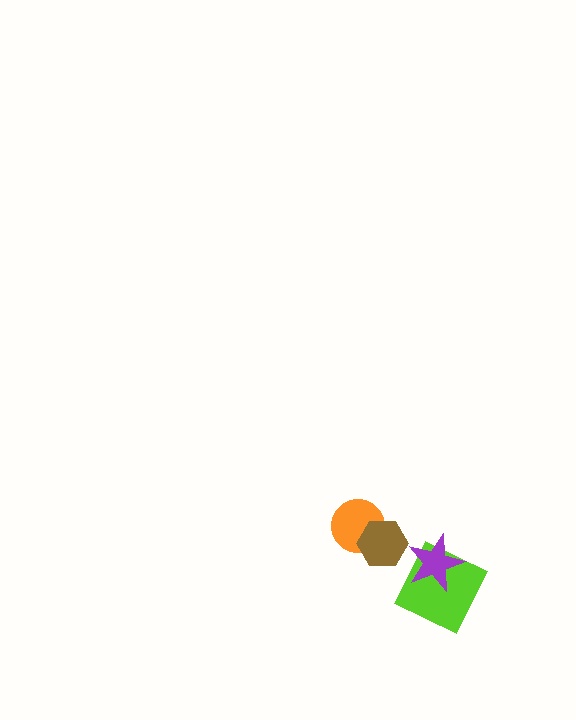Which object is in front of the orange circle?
The brown hexagon is in front of the orange circle.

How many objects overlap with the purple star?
1 object overlaps with the purple star.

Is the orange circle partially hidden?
Yes, it is partially covered by another shape.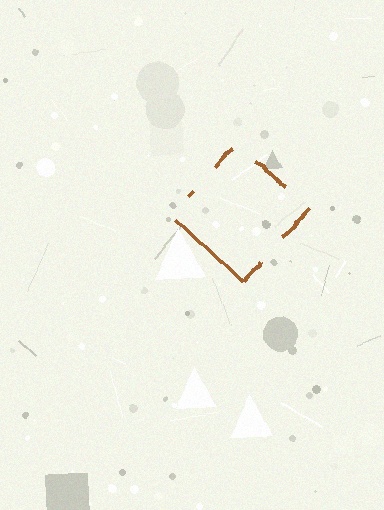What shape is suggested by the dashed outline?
The dashed outline suggests a diamond.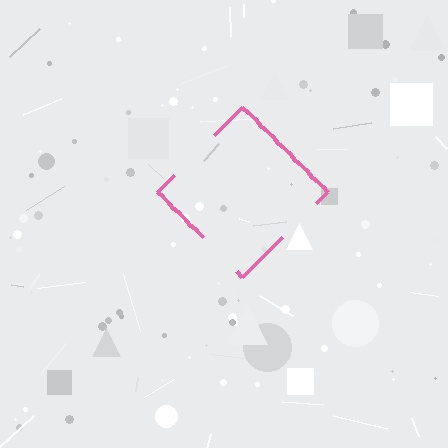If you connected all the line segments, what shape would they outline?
They would outline a diamond.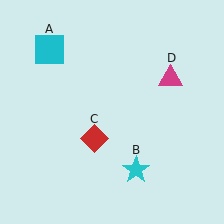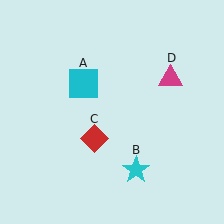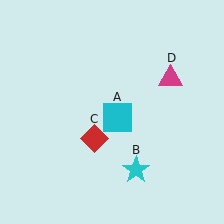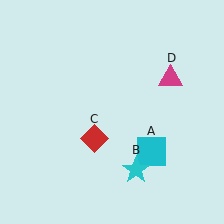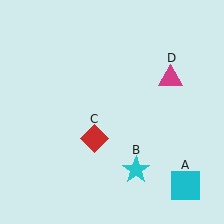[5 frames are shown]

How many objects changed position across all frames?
1 object changed position: cyan square (object A).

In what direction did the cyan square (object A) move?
The cyan square (object A) moved down and to the right.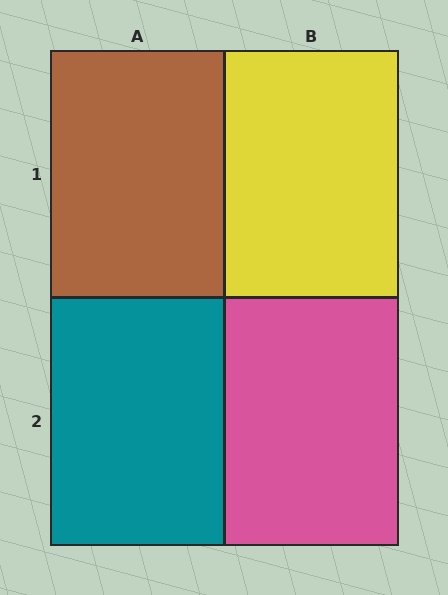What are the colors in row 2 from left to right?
Teal, pink.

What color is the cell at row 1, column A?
Brown.